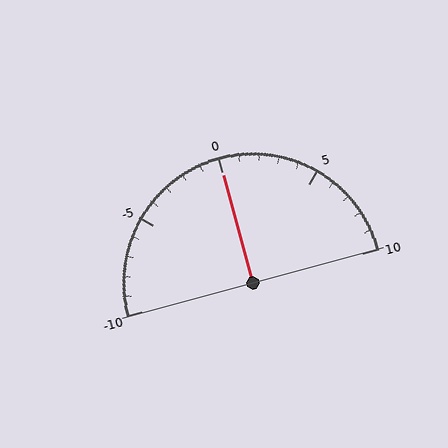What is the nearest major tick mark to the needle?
The nearest major tick mark is 0.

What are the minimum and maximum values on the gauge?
The gauge ranges from -10 to 10.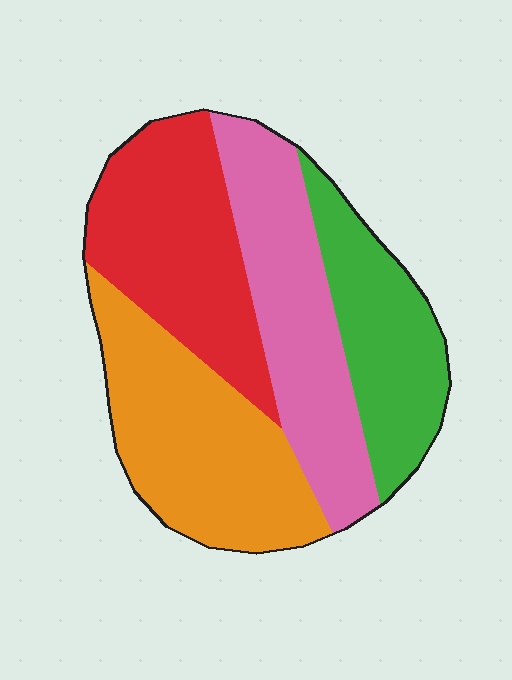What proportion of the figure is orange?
Orange covers about 30% of the figure.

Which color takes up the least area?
Green, at roughly 20%.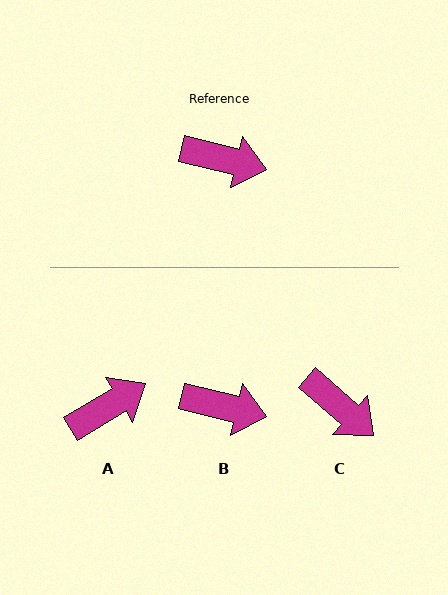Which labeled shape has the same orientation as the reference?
B.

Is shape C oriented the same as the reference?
No, it is off by about 27 degrees.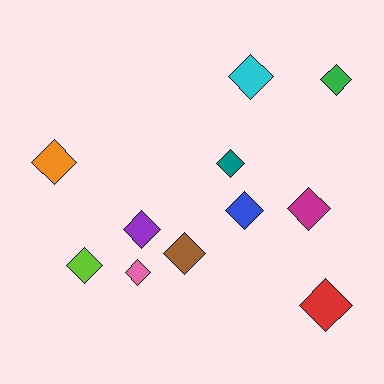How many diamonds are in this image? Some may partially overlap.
There are 11 diamonds.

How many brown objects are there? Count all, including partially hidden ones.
There is 1 brown object.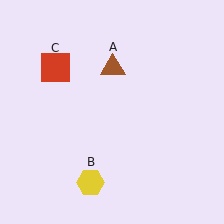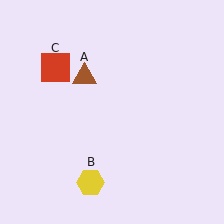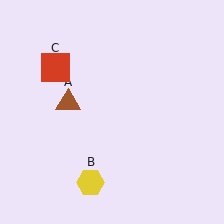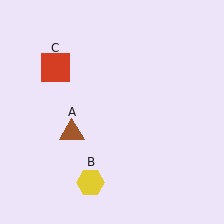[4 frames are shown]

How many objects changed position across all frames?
1 object changed position: brown triangle (object A).